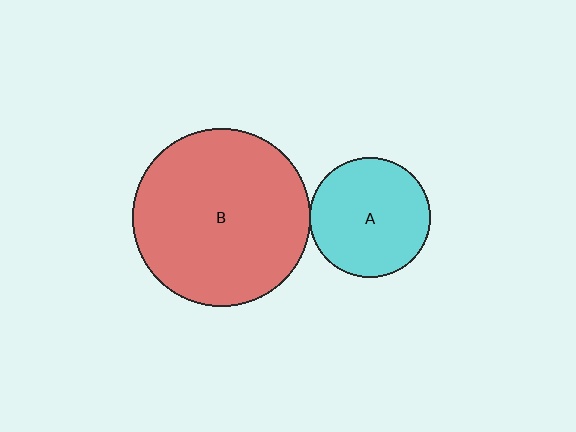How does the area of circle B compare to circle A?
Approximately 2.2 times.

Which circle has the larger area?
Circle B (red).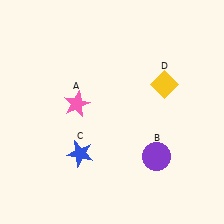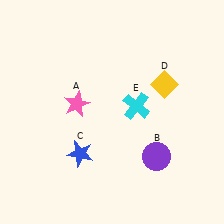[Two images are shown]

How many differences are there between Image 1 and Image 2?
There is 1 difference between the two images.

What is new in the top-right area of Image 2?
A cyan cross (E) was added in the top-right area of Image 2.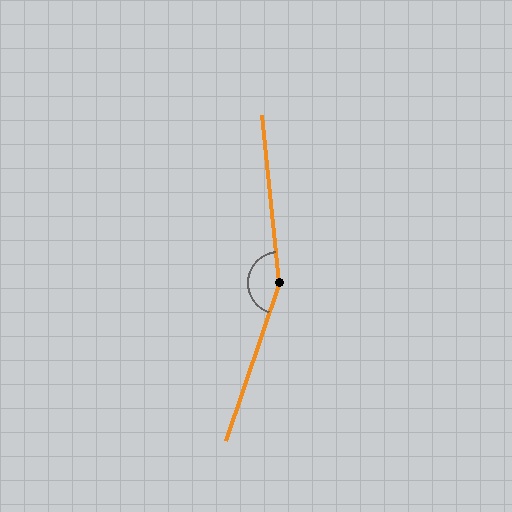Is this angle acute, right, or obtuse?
It is obtuse.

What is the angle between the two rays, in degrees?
Approximately 156 degrees.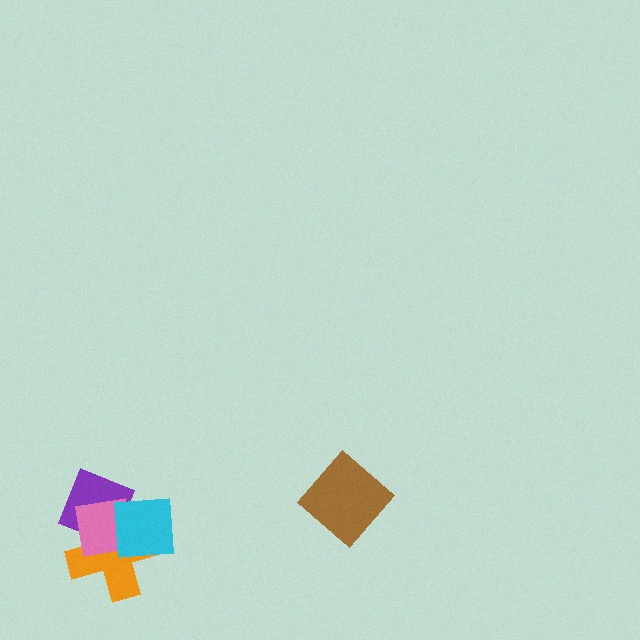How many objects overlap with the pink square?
3 objects overlap with the pink square.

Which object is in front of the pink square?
The cyan square is in front of the pink square.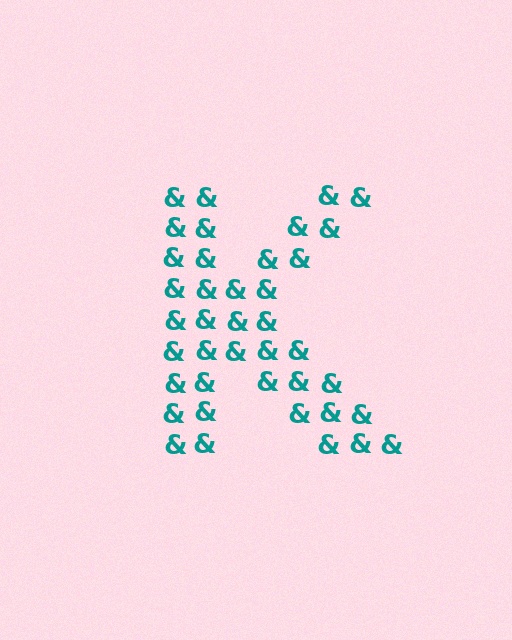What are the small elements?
The small elements are ampersands.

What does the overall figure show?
The overall figure shows the letter K.